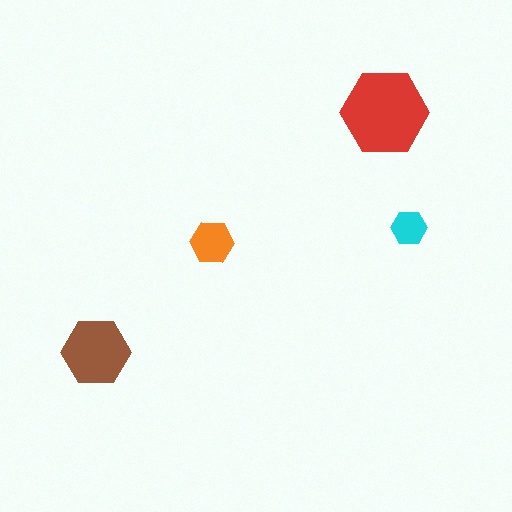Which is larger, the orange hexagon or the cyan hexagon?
The orange one.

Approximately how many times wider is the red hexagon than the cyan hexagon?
About 2.5 times wider.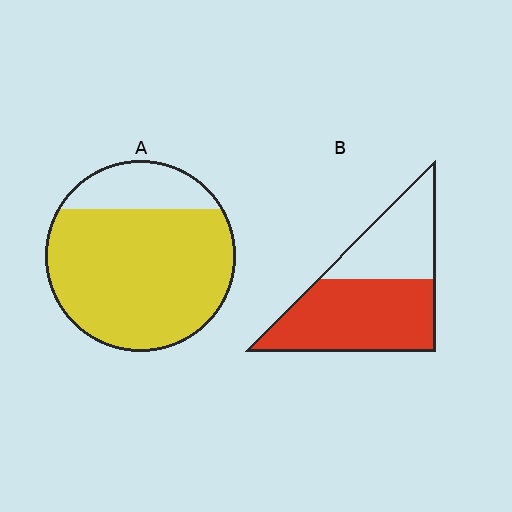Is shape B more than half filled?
Yes.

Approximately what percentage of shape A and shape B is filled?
A is approximately 80% and B is approximately 60%.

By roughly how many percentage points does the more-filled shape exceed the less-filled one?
By roughly 20 percentage points (A over B).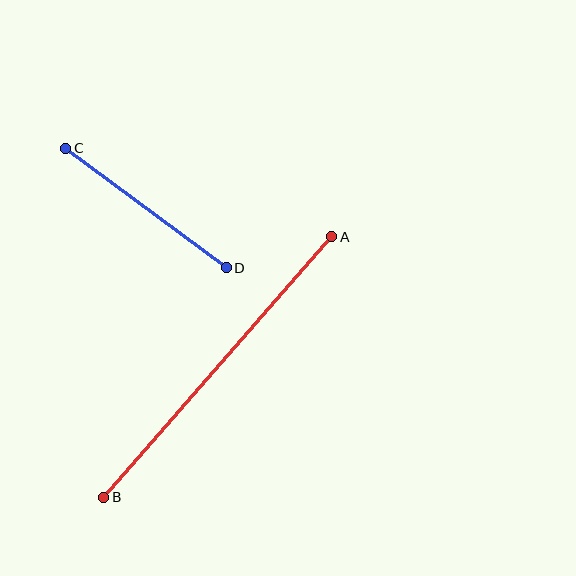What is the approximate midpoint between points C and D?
The midpoint is at approximately (146, 208) pixels.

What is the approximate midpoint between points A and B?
The midpoint is at approximately (218, 367) pixels.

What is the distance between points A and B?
The distance is approximately 347 pixels.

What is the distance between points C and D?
The distance is approximately 200 pixels.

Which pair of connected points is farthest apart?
Points A and B are farthest apart.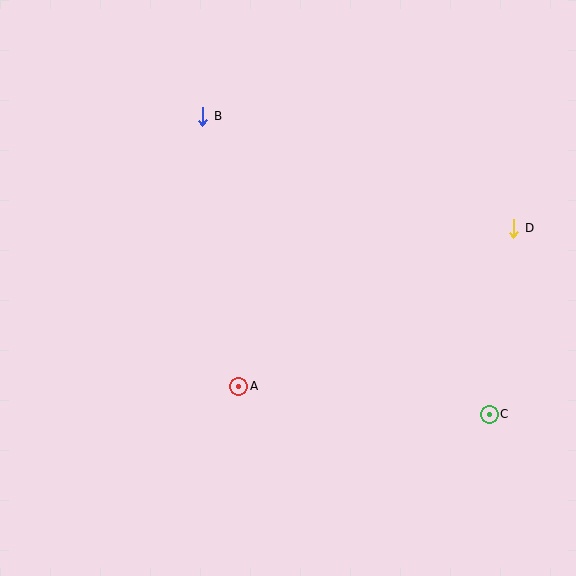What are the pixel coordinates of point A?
Point A is at (239, 386).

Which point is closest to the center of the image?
Point A at (239, 386) is closest to the center.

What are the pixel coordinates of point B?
Point B is at (203, 116).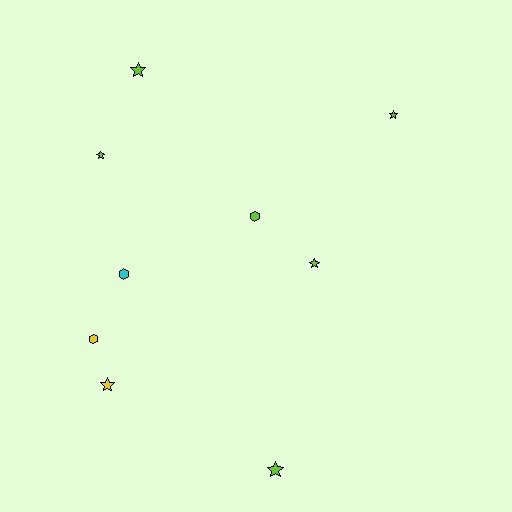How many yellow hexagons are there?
There is 1 yellow hexagon.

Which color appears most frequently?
Lime, with 6 objects.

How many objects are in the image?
There are 9 objects.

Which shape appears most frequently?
Star, with 6 objects.